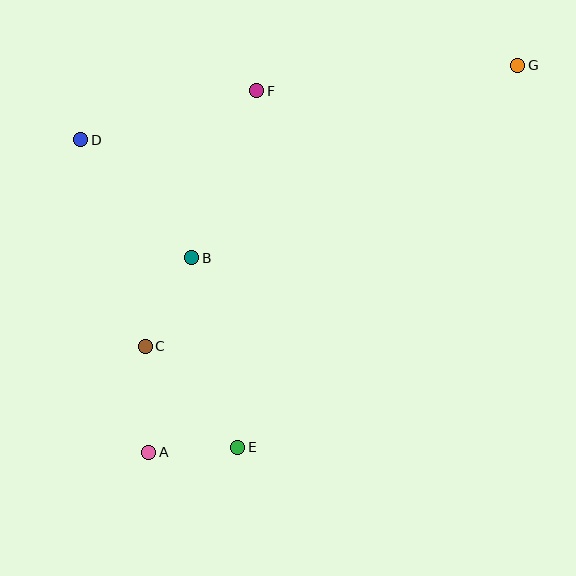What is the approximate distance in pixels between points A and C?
The distance between A and C is approximately 106 pixels.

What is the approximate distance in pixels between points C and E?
The distance between C and E is approximately 137 pixels.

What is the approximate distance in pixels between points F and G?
The distance between F and G is approximately 262 pixels.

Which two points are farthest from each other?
Points A and G are farthest from each other.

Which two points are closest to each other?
Points A and E are closest to each other.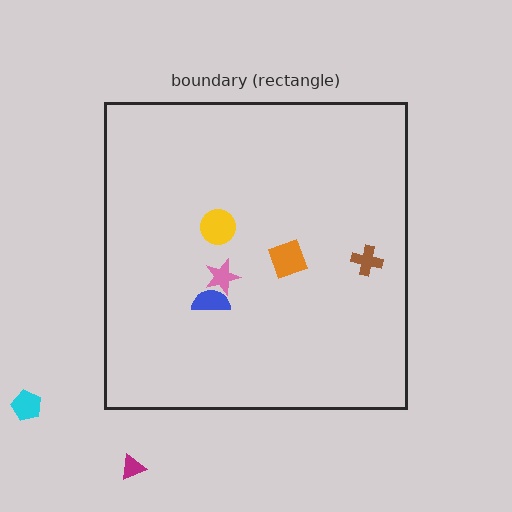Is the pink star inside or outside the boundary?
Inside.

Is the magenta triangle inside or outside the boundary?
Outside.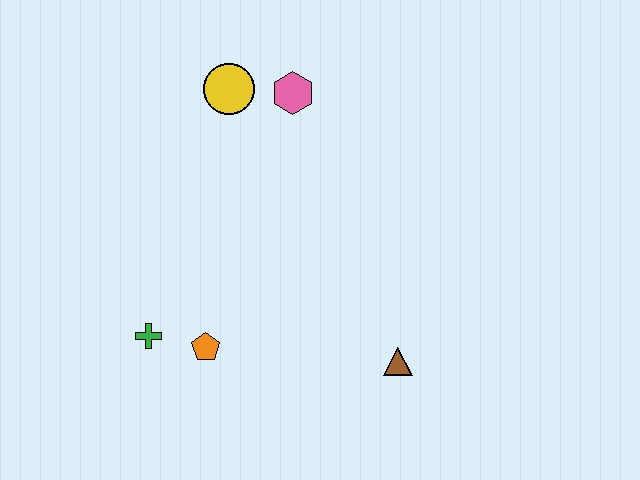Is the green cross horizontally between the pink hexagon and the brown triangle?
No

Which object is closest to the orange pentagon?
The green cross is closest to the orange pentagon.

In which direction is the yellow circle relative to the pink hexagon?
The yellow circle is to the left of the pink hexagon.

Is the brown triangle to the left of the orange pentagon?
No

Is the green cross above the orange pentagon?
Yes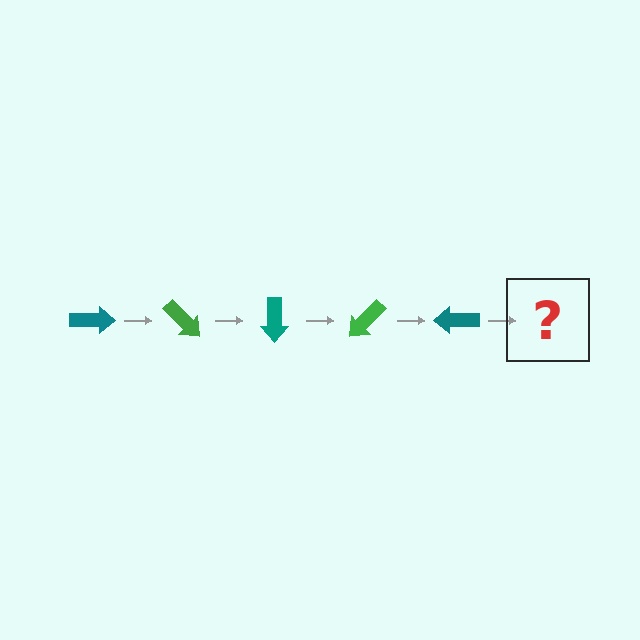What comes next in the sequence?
The next element should be a green arrow, rotated 225 degrees from the start.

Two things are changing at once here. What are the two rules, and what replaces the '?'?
The two rules are that it rotates 45 degrees each step and the color cycles through teal and green. The '?' should be a green arrow, rotated 225 degrees from the start.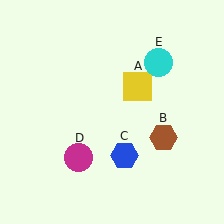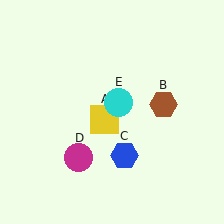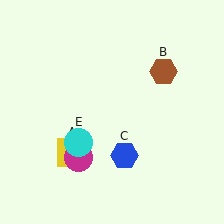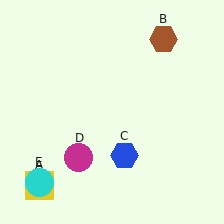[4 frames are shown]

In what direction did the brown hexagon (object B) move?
The brown hexagon (object B) moved up.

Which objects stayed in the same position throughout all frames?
Blue hexagon (object C) and magenta circle (object D) remained stationary.